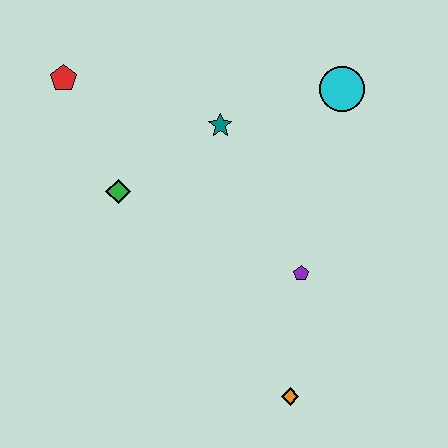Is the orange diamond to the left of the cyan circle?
Yes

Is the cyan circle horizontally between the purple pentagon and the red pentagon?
No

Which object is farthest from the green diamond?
The orange diamond is farthest from the green diamond.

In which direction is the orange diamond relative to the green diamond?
The orange diamond is below the green diamond.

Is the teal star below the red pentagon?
Yes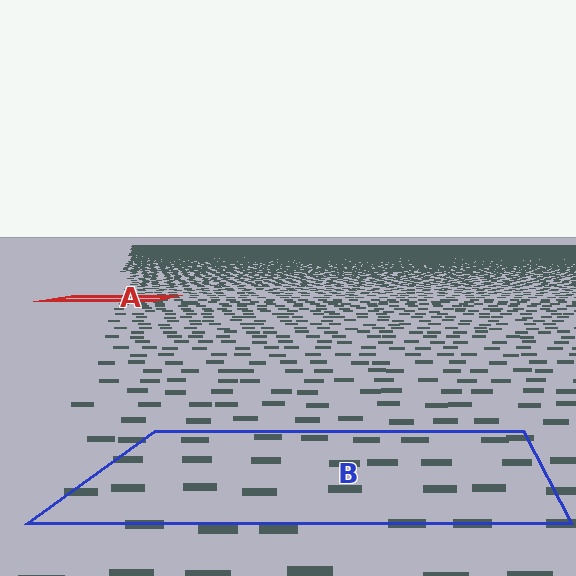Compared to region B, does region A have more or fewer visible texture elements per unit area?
Region A has more texture elements per unit area — they are packed more densely because it is farther away.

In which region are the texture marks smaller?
The texture marks are smaller in region A, because it is farther away.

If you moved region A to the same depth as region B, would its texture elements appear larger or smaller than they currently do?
They would appear larger. At a closer depth, the same texture elements are projected at a bigger on-screen size.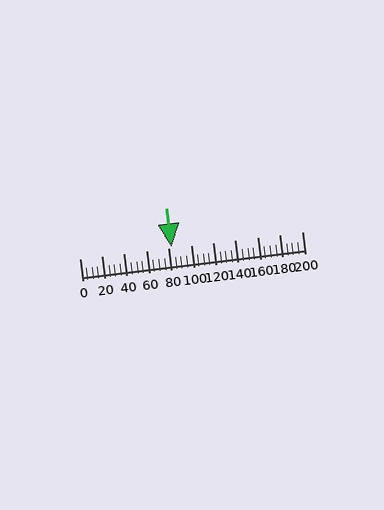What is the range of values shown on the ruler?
The ruler shows values from 0 to 200.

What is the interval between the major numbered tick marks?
The major tick marks are spaced 20 units apart.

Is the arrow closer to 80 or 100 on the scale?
The arrow is closer to 80.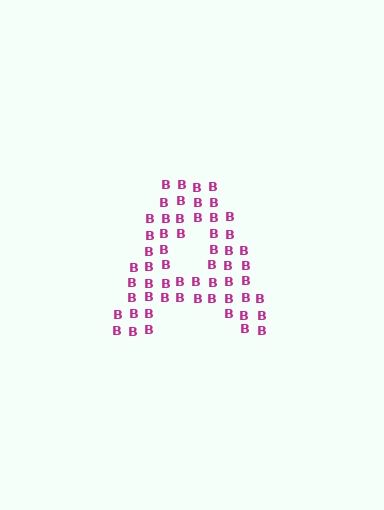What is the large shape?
The large shape is the letter A.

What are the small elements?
The small elements are letter B's.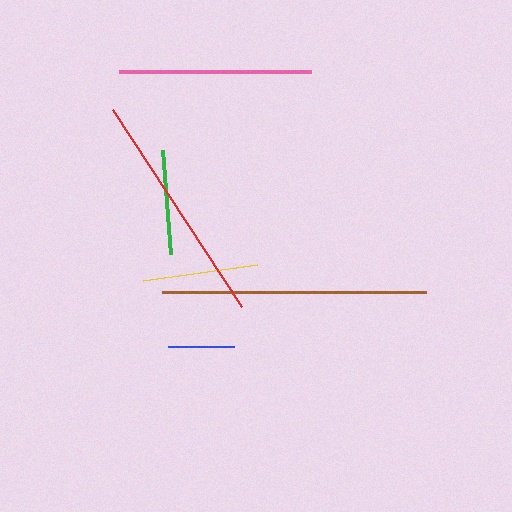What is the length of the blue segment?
The blue segment is approximately 65 pixels long.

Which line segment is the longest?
The brown line is the longest at approximately 263 pixels.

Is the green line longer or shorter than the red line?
The red line is longer than the green line.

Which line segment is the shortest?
The blue line is the shortest at approximately 65 pixels.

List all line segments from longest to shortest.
From longest to shortest: brown, red, pink, yellow, green, blue.